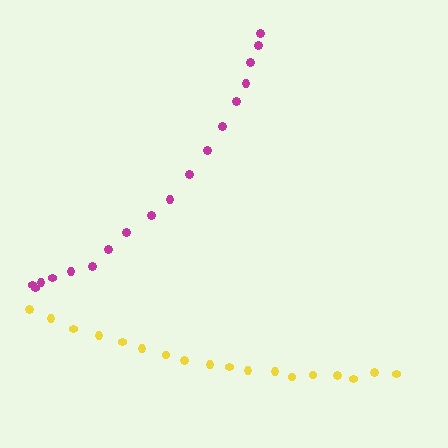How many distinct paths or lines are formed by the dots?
There are 2 distinct paths.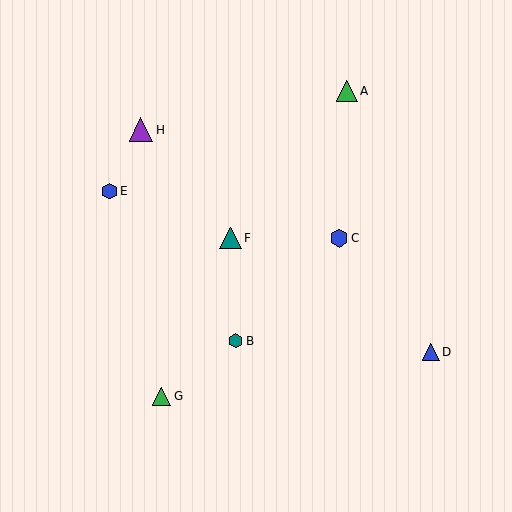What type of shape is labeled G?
Shape G is a green triangle.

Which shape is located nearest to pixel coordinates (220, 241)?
The teal triangle (labeled F) at (230, 238) is nearest to that location.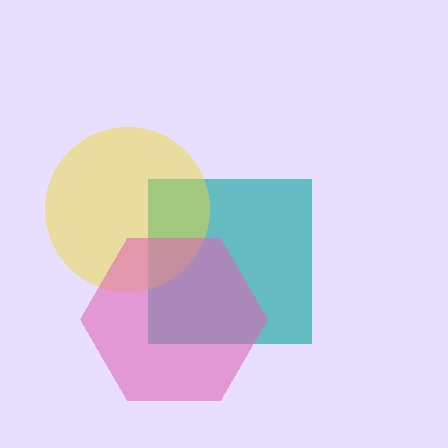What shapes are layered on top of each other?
The layered shapes are: a teal square, a yellow circle, a pink hexagon.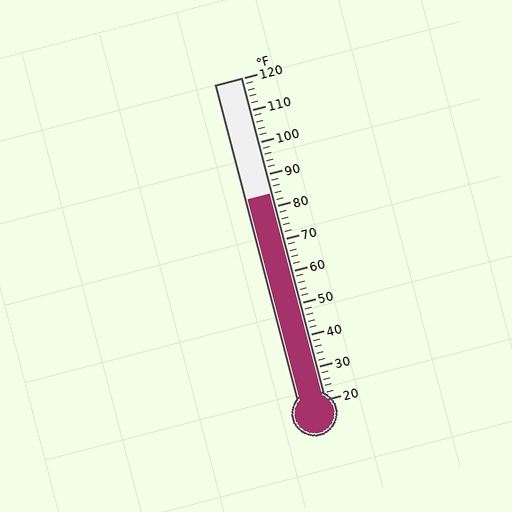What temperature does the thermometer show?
The thermometer shows approximately 84°F.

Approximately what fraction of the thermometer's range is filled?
The thermometer is filled to approximately 65% of its range.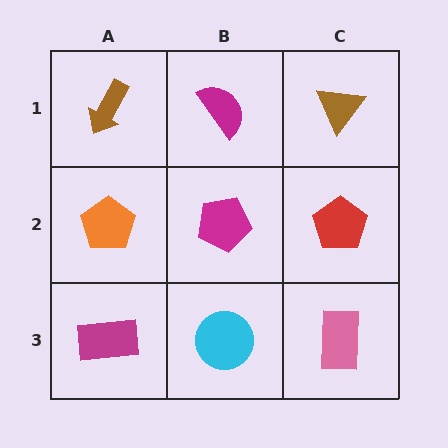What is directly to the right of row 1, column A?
A magenta semicircle.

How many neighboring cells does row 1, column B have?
3.